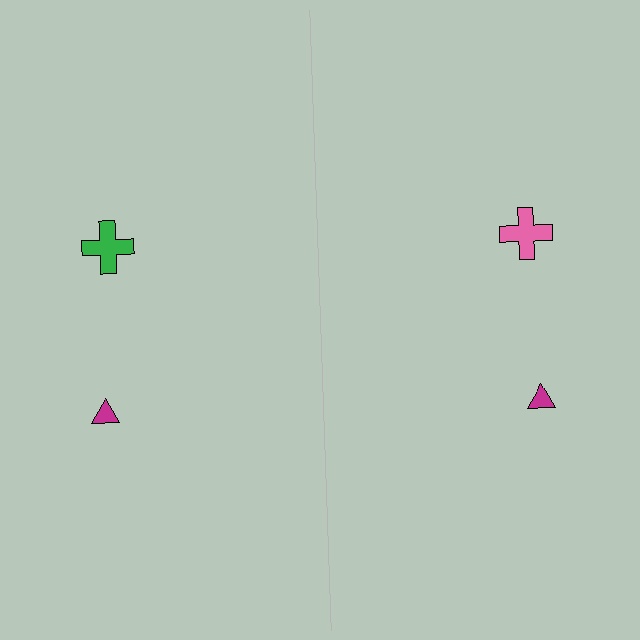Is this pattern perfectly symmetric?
No, the pattern is not perfectly symmetric. The pink cross on the right side breaks the symmetry — its mirror counterpart is green.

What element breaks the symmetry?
The pink cross on the right side breaks the symmetry — its mirror counterpart is green.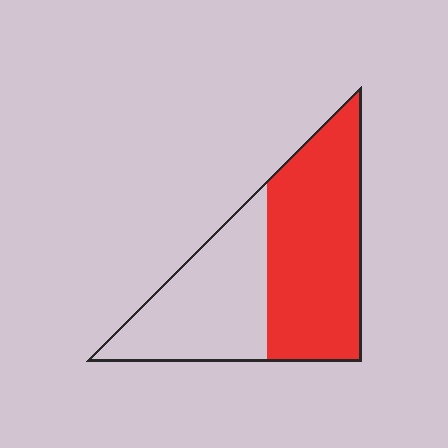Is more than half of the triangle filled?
Yes.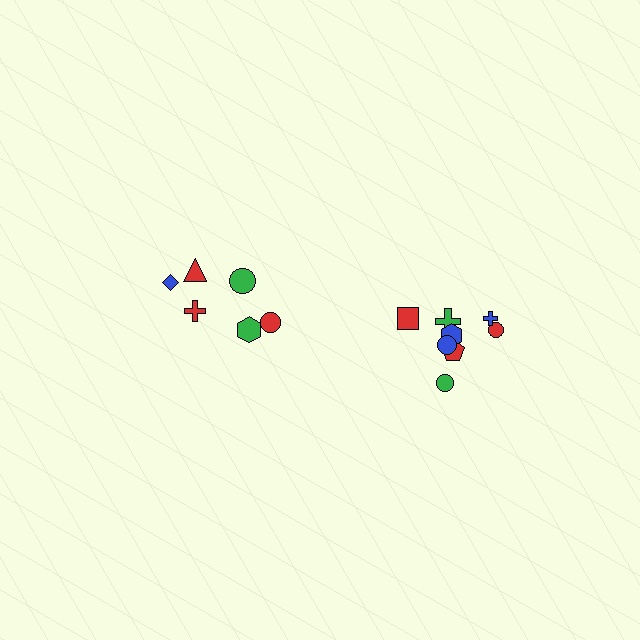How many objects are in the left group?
There are 6 objects.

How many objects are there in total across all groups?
There are 14 objects.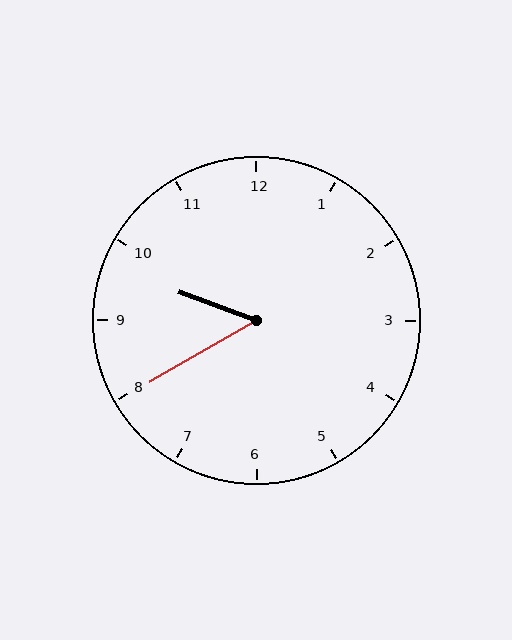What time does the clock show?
9:40.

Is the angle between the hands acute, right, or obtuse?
It is acute.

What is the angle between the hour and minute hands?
Approximately 50 degrees.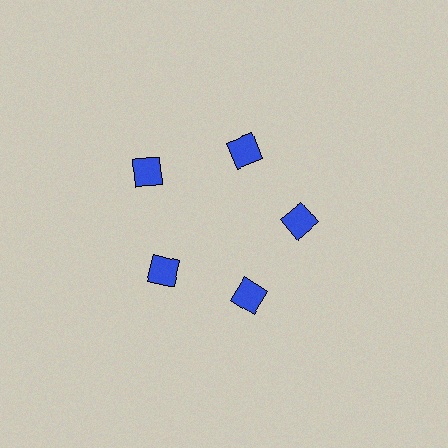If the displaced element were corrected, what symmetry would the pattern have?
It would have 5-fold rotational symmetry — the pattern would map onto itself every 72 degrees.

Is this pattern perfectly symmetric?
No. The 5 blue squares are arranged in a ring, but one element near the 10 o'clock position is pushed outward from the center, breaking the 5-fold rotational symmetry.